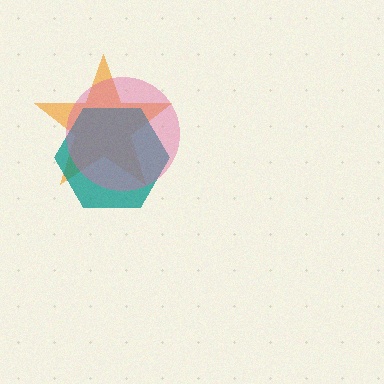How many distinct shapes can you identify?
There are 3 distinct shapes: an orange star, a teal hexagon, a pink circle.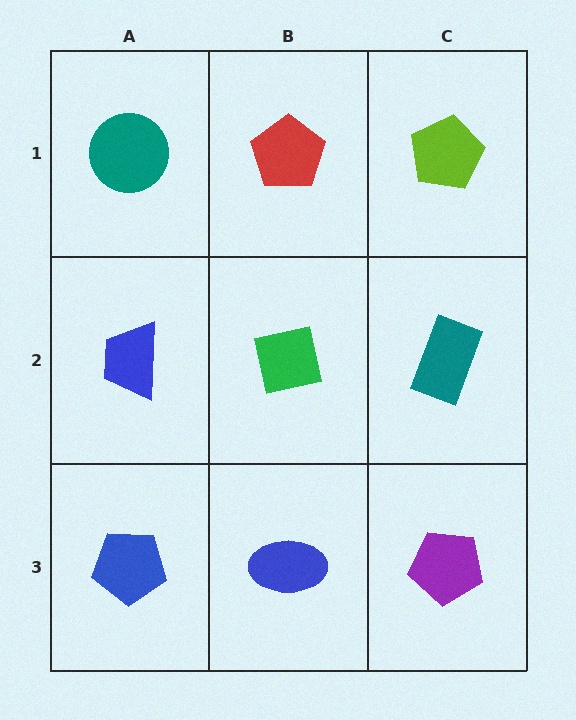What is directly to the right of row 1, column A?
A red pentagon.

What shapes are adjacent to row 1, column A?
A blue trapezoid (row 2, column A), a red pentagon (row 1, column B).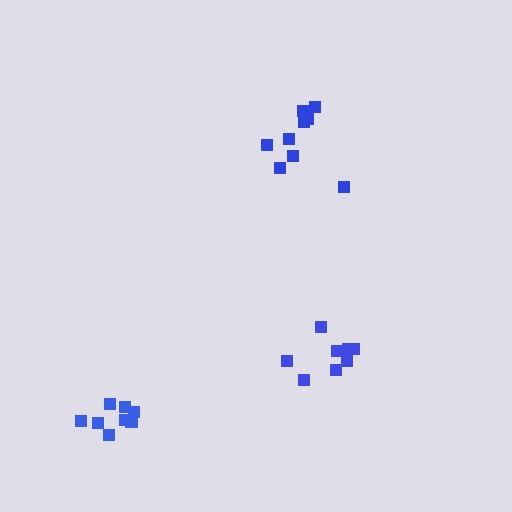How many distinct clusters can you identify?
There are 3 distinct clusters.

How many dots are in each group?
Group 1: 8 dots, Group 2: 9 dots, Group 3: 8 dots (25 total).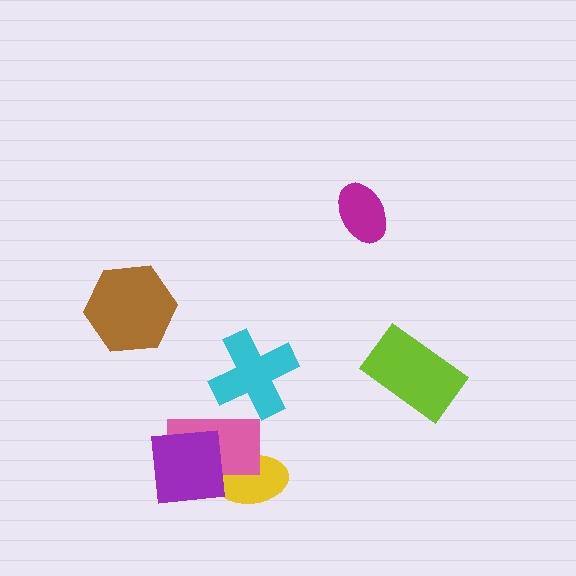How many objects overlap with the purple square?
2 objects overlap with the purple square.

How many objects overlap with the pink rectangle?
2 objects overlap with the pink rectangle.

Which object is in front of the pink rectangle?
The purple square is in front of the pink rectangle.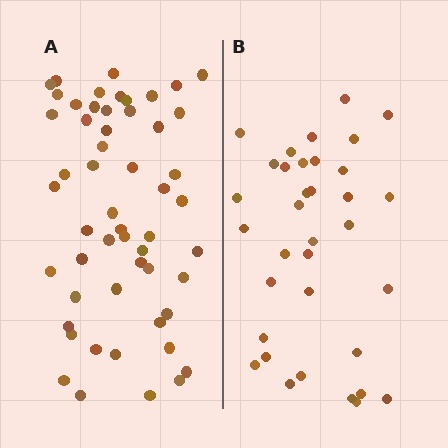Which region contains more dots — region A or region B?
Region A (the left region) has more dots.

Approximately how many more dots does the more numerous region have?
Region A has approximately 20 more dots than region B.